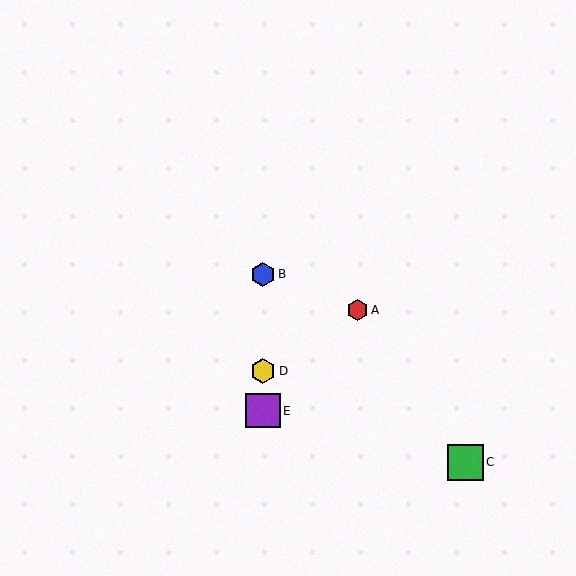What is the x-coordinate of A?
Object A is at x≈358.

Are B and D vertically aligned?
Yes, both are at x≈263.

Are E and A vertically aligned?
No, E is at x≈263 and A is at x≈358.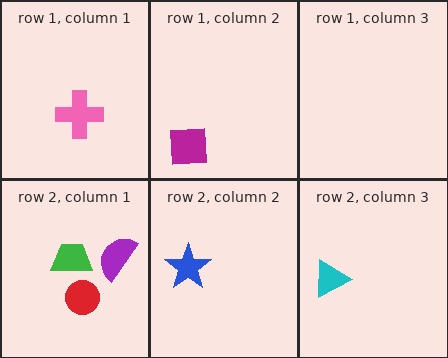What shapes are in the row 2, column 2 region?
The blue star.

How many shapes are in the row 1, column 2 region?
1.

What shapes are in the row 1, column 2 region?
The magenta square.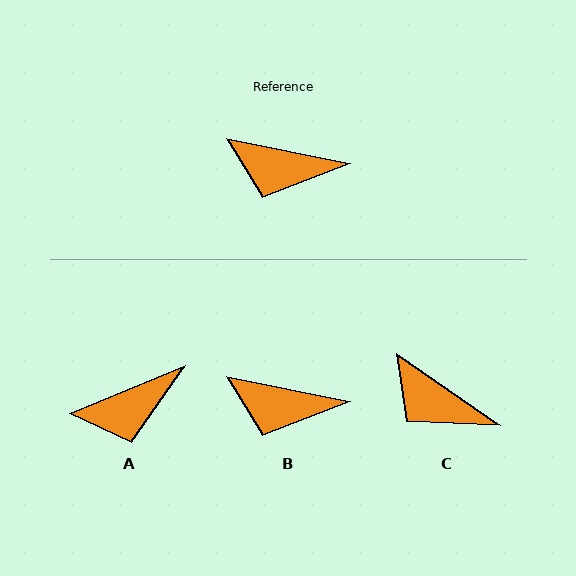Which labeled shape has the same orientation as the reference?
B.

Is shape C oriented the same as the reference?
No, it is off by about 24 degrees.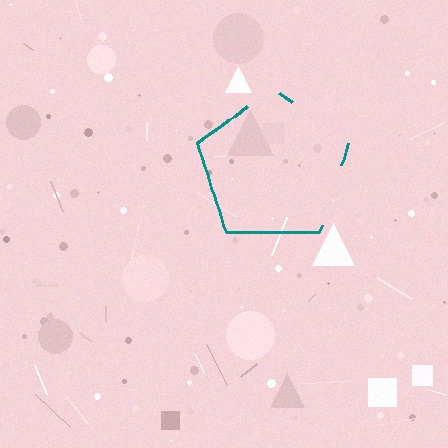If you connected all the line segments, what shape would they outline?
They would outline a pentagon.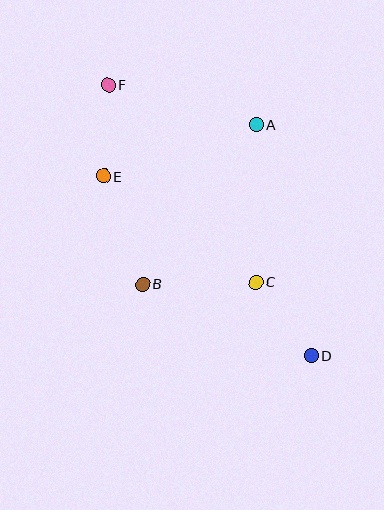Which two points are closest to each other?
Points E and F are closest to each other.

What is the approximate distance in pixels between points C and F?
The distance between C and F is approximately 246 pixels.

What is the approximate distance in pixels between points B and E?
The distance between B and E is approximately 115 pixels.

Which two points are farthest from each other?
Points D and F are farthest from each other.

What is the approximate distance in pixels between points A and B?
The distance between A and B is approximately 196 pixels.